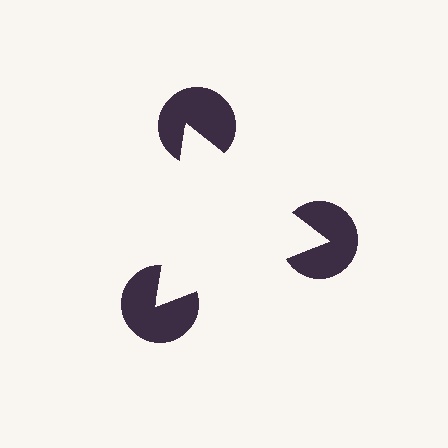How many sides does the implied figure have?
3 sides.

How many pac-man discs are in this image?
There are 3 — one at each vertex of the illusory triangle.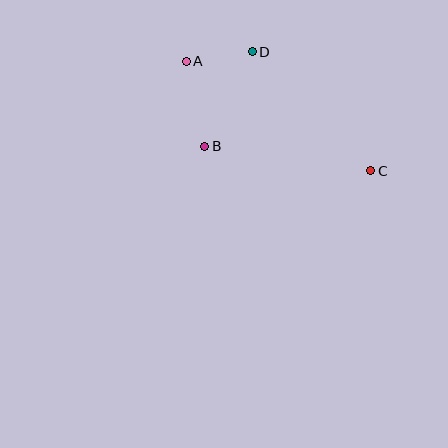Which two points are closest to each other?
Points A and D are closest to each other.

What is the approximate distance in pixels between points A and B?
The distance between A and B is approximately 87 pixels.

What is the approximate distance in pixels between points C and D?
The distance between C and D is approximately 168 pixels.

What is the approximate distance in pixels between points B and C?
The distance between B and C is approximately 168 pixels.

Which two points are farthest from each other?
Points A and C are farthest from each other.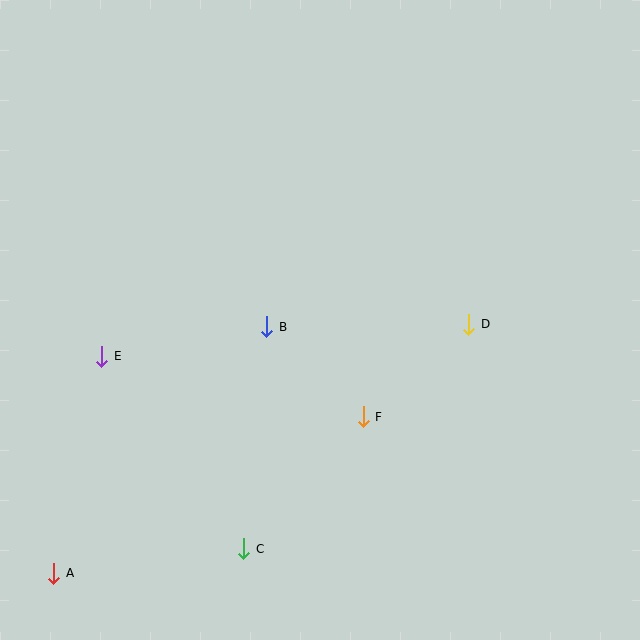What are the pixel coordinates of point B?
Point B is at (267, 327).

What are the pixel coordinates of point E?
Point E is at (101, 356).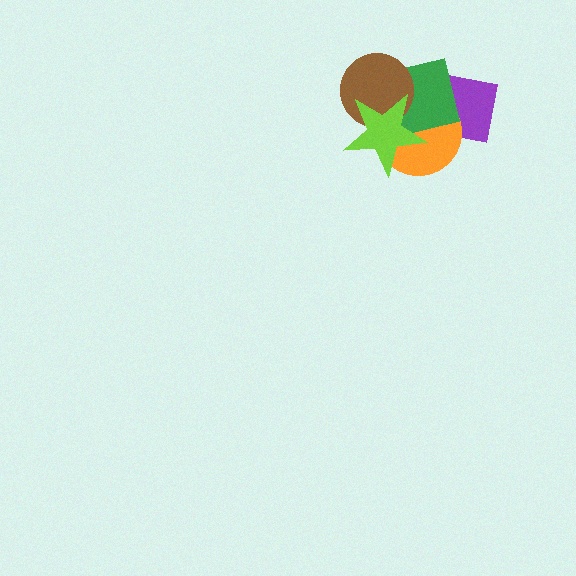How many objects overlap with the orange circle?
4 objects overlap with the orange circle.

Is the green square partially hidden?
Yes, it is partially covered by another shape.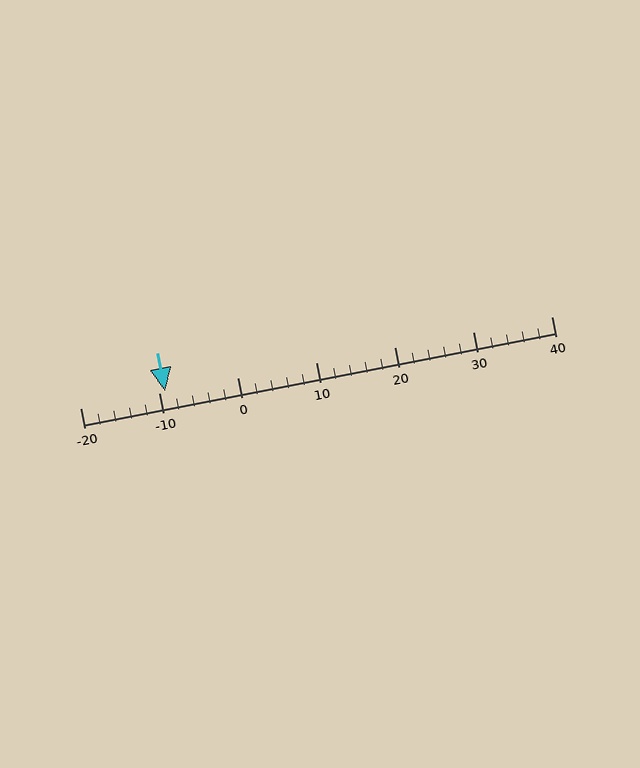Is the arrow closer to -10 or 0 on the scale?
The arrow is closer to -10.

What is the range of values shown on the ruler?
The ruler shows values from -20 to 40.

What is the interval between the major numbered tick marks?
The major tick marks are spaced 10 units apart.